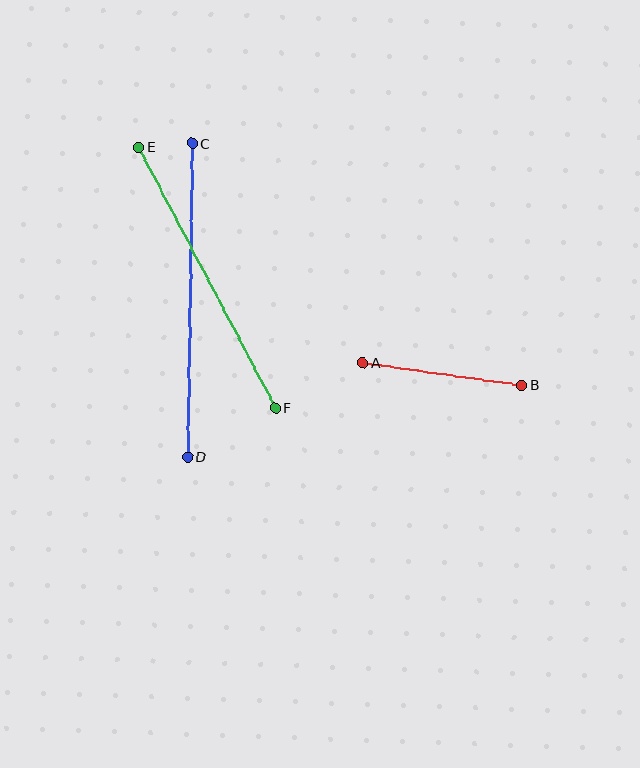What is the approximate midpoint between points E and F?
The midpoint is at approximately (207, 277) pixels.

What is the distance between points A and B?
The distance is approximately 161 pixels.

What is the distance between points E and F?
The distance is approximately 294 pixels.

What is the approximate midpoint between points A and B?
The midpoint is at approximately (442, 374) pixels.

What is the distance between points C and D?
The distance is approximately 314 pixels.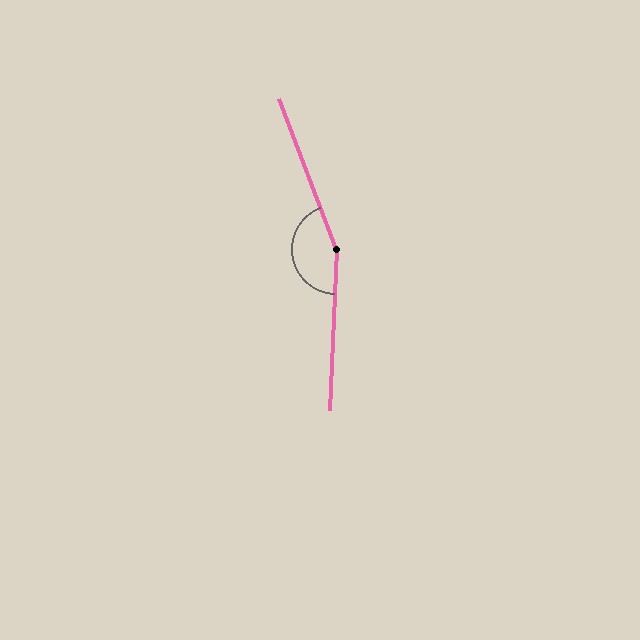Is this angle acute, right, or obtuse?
It is obtuse.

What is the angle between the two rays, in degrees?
Approximately 157 degrees.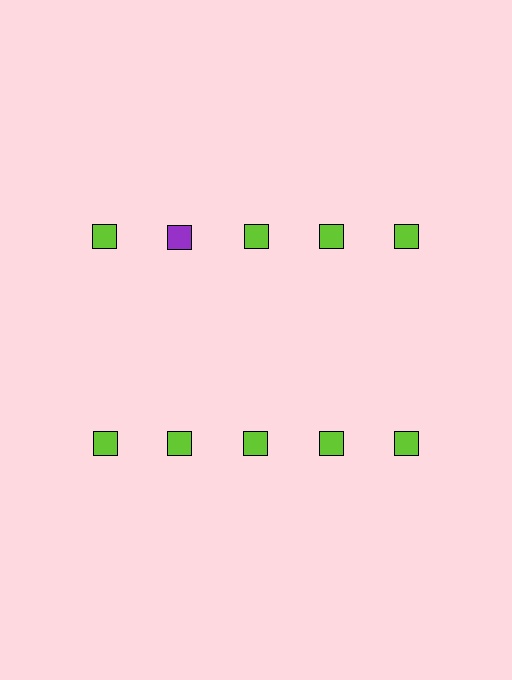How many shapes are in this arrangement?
There are 10 shapes arranged in a grid pattern.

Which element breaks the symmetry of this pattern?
The purple square in the top row, second from left column breaks the symmetry. All other shapes are lime squares.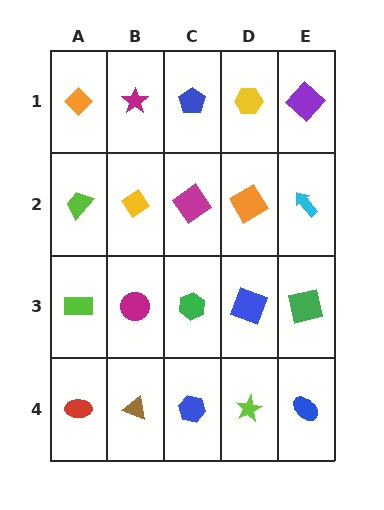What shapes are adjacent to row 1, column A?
A lime trapezoid (row 2, column A), a magenta star (row 1, column B).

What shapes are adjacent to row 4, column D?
A blue square (row 3, column D), a blue hexagon (row 4, column C), a blue ellipse (row 4, column E).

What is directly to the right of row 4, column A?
A brown triangle.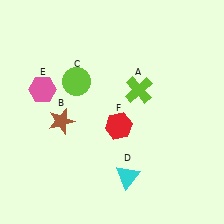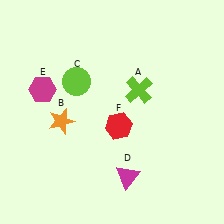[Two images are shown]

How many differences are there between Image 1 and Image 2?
There are 3 differences between the two images.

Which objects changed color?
B changed from brown to orange. D changed from cyan to magenta. E changed from pink to magenta.